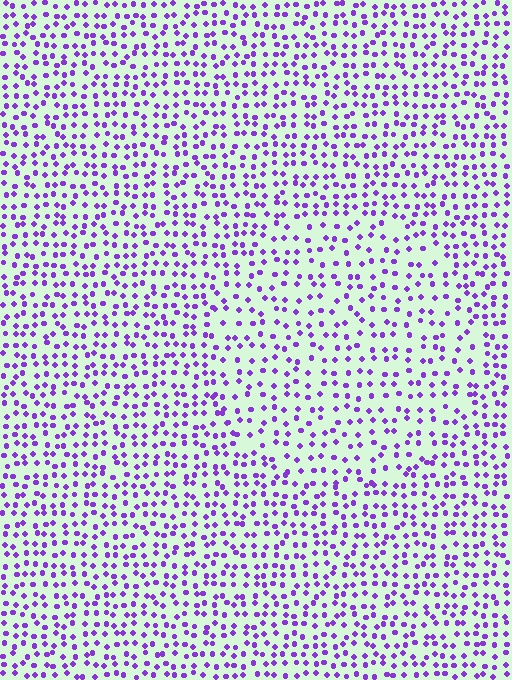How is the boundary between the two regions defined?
The boundary is defined by a change in element density (approximately 1.5x ratio). All elements are the same color, size, and shape.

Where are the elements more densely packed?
The elements are more densely packed outside the circle boundary.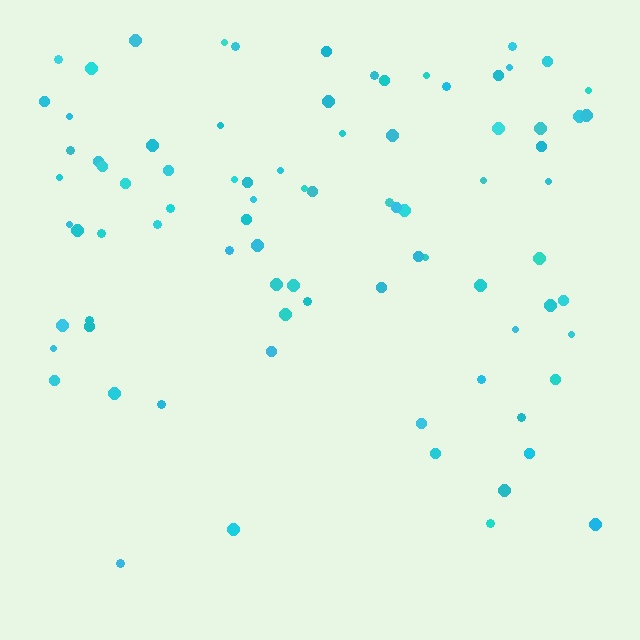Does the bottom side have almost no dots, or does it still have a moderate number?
Still a moderate number, just noticeably fewer than the top.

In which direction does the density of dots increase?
From bottom to top, with the top side densest.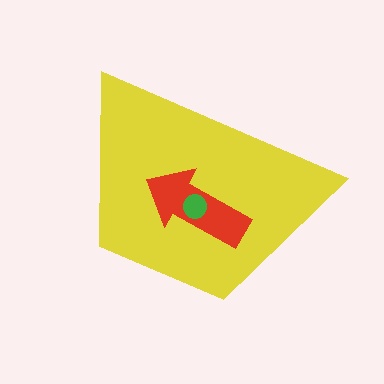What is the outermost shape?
The yellow trapezoid.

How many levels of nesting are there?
3.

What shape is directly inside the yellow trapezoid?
The red arrow.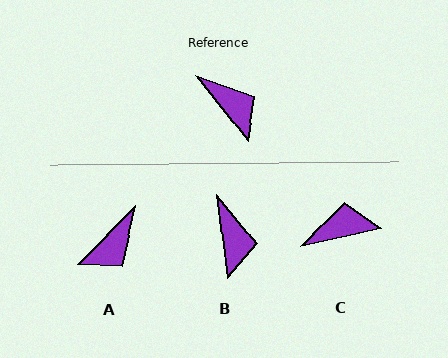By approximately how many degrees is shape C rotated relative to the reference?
Approximately 64 degrees counter-clockwise.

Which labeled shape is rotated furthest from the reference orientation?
A, about 83 degrees away.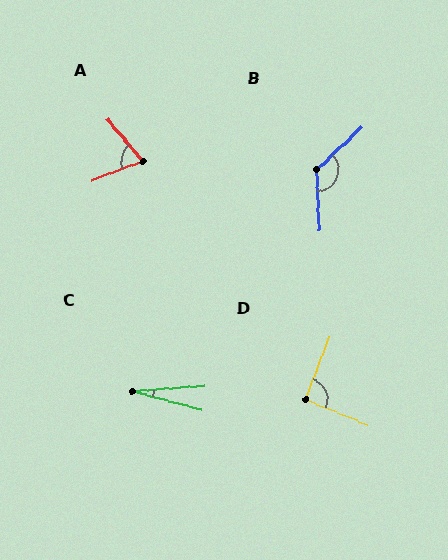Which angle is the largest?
B, at approximately 130 degrees.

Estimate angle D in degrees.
Approximately 91 degrees.